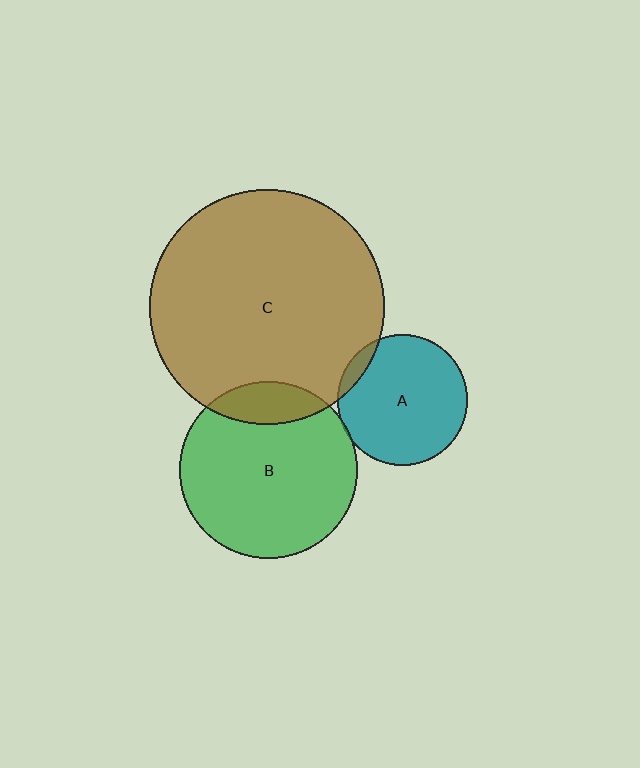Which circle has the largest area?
Circle C (brown).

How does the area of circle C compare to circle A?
Approximately 3.2 times.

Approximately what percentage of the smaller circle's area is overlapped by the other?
Approximately 5%.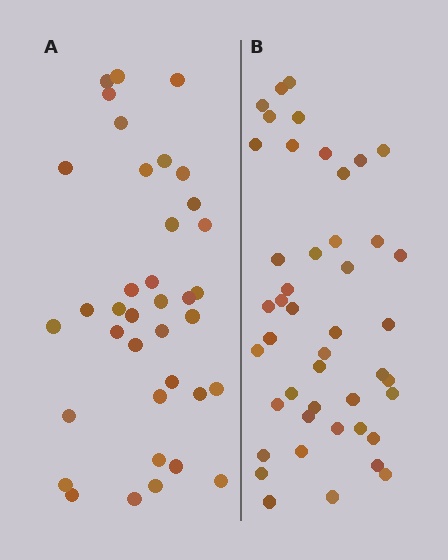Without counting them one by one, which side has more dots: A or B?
Region B (the right region) has more dots.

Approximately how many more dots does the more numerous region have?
Region B has roughly 8 or so more dots than region A.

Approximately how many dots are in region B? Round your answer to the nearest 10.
About 40 dots. (The exact count is 45, which rounds to 40.)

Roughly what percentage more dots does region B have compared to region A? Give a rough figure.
About 20% more.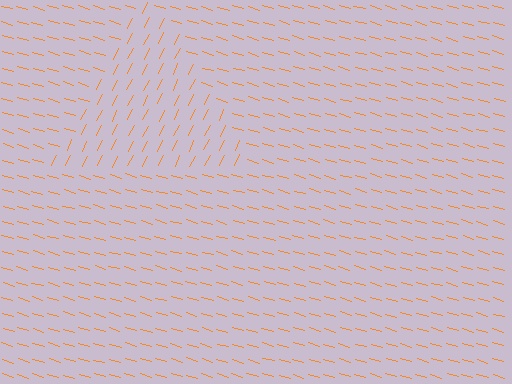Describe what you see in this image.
The image is filled with small orange line segments. A triangle region in the image has lines oriented differently from the surrounding lines, creating a visible texture boundary.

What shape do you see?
I see a triangle.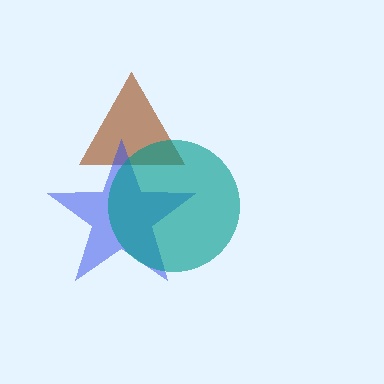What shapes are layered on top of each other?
The layered shapes are: a brown triangle, a blue star, a teal circle.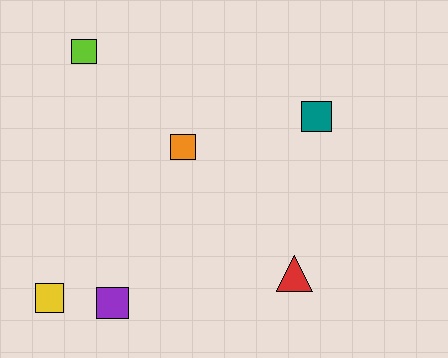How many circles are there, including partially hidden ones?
There are no circles.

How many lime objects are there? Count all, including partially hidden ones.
There is 1 lime object.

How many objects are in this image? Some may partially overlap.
There are 6 objects.